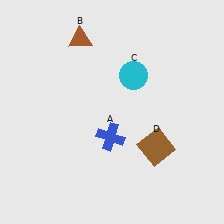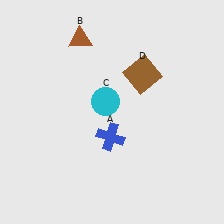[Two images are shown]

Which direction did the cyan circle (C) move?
The cyan circle (C) moved left.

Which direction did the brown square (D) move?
The brown square (D) moved up.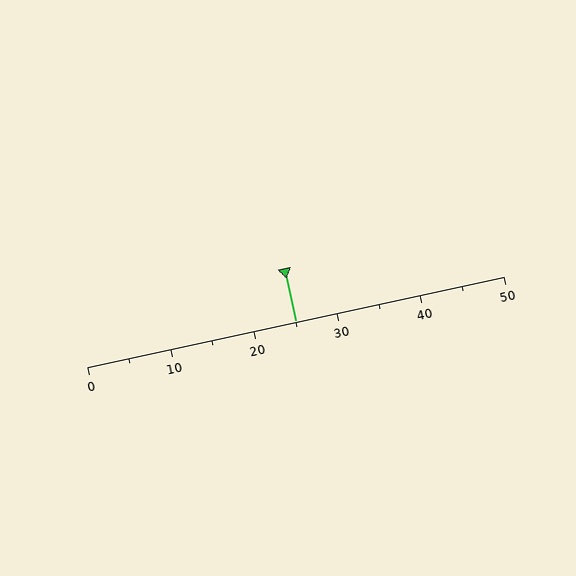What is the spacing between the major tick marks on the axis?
The major ticks are spaced 10 apart.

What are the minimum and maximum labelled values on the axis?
The axis runs from 0 to 50.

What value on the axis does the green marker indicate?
The marker indicates approximately 25.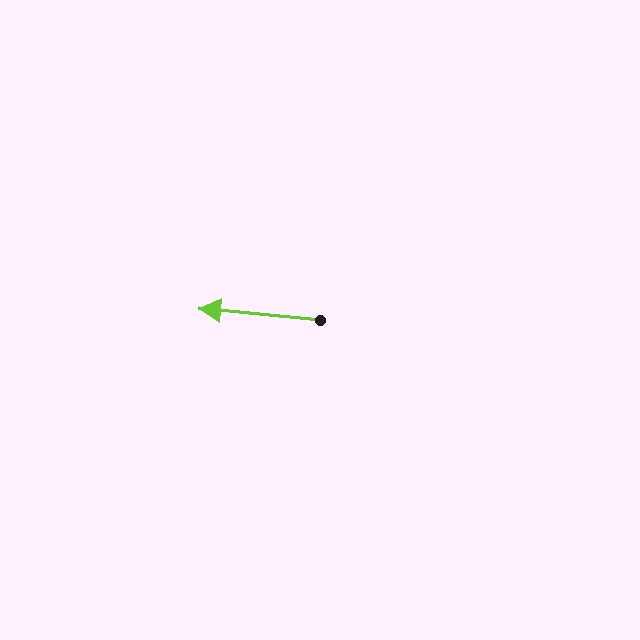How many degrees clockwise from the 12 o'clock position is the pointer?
Approximately 275 degrees.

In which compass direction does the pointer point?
West.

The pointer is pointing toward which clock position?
Roughly 9 o'clock.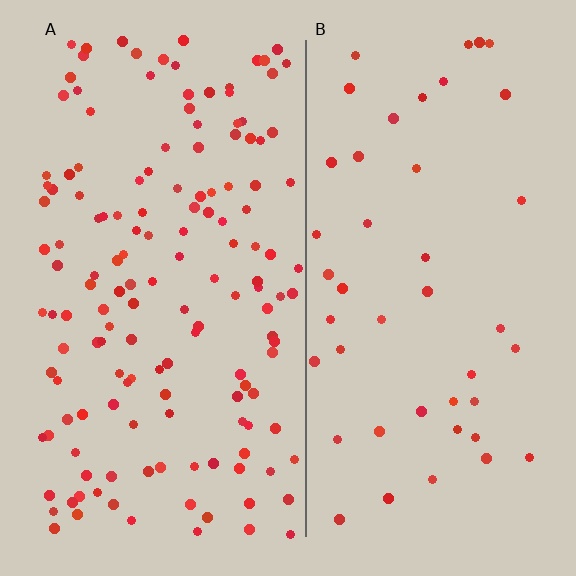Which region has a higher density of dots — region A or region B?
A (the left).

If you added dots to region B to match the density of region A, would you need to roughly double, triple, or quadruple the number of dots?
Approximately triple.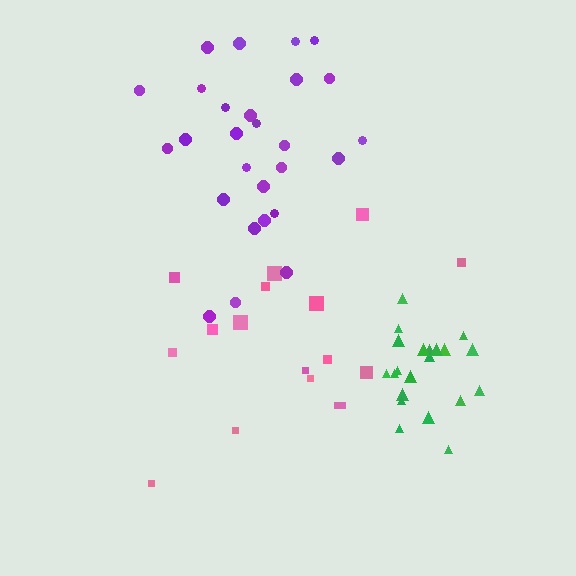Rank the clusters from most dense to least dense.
green, purple, pink.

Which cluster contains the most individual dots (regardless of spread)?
Purple (27).